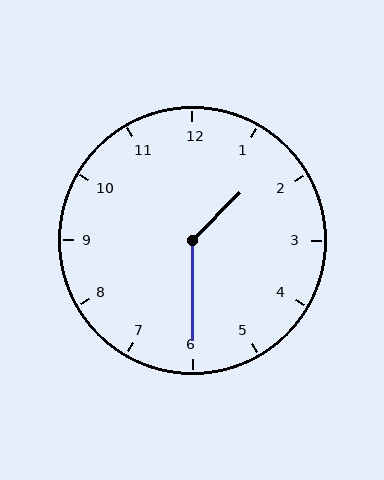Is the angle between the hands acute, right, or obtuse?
It is obtuse.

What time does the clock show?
1:30.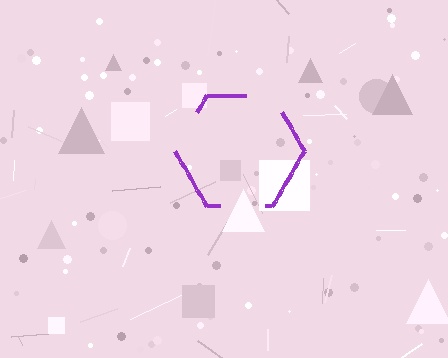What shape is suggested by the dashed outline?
The dashed outline suggests a hexagon.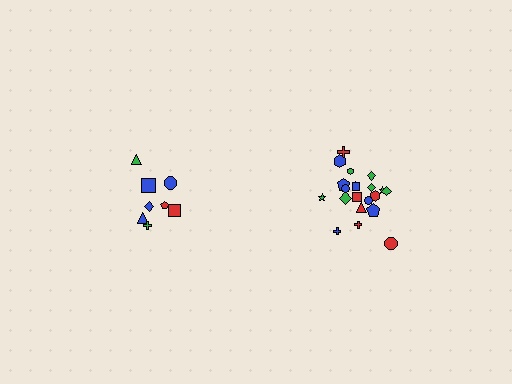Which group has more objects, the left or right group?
The right group.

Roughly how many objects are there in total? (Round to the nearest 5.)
Roughly 30 objects in total.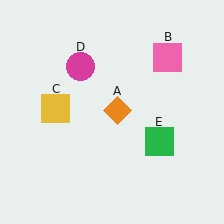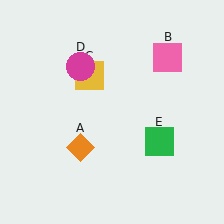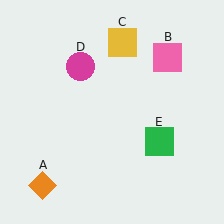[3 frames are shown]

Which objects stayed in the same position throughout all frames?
Pink square (object B) and magenta circle (object D) and green square (object E) remained stationary.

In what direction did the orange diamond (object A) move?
The orange diamond (object A) moved down and to the left.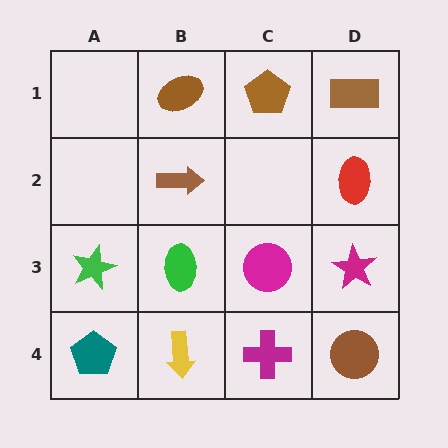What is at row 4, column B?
A yellow arrow.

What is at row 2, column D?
A red ellipse.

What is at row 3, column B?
A green ellipse.